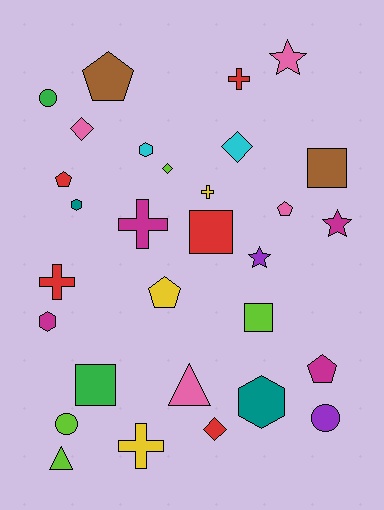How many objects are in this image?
There are 30 objects.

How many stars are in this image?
There are 3 stars.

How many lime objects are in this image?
There are 4 lime objects.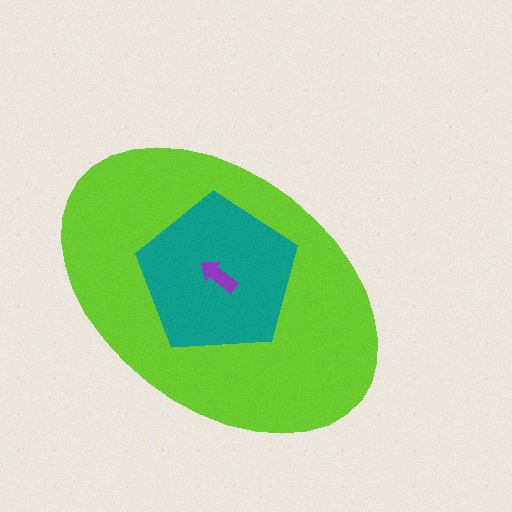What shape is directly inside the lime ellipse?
The teal pentagon.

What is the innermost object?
The purple arrow.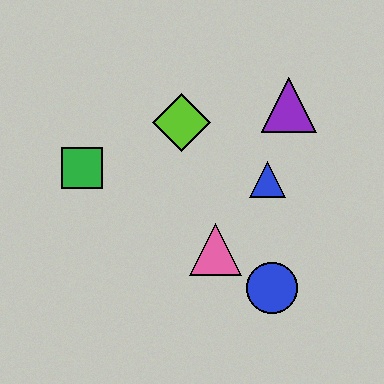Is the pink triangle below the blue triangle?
Yes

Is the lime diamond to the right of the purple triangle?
No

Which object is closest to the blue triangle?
The purple triangle is closest to the blue triangle.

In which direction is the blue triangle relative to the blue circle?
The blue triangle is above the blue circle.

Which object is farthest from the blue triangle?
The green square is farthest from the blue triangle.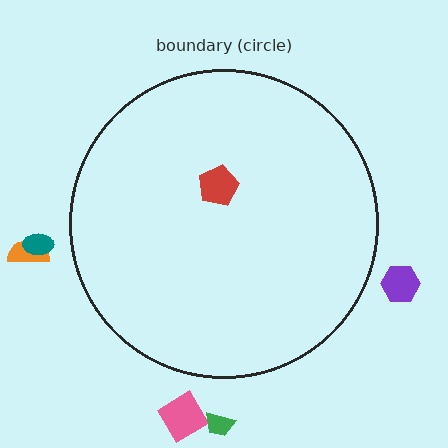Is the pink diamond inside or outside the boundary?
Outside.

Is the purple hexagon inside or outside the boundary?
Outside.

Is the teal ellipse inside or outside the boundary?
Outside.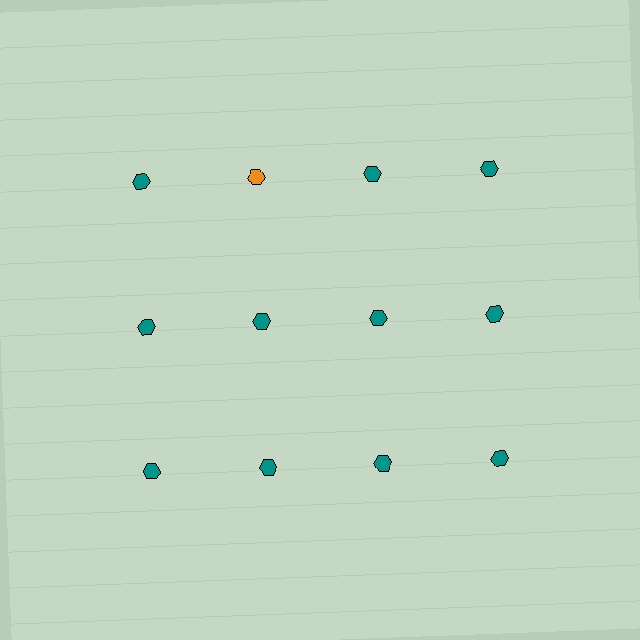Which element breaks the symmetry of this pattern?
The orange hexagon in the top row, second from left column breaks the symmetry. All other shapes are teal hexagons.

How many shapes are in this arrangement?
There are 12 shapes arranged in a grid pattern.